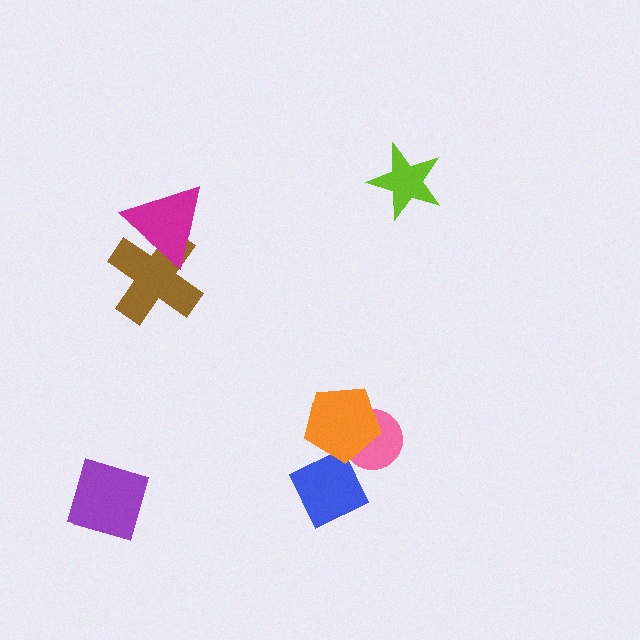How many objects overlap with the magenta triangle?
1 object overlaps with the magenta triangle.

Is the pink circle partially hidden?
Yes, it is partially covered by another shape.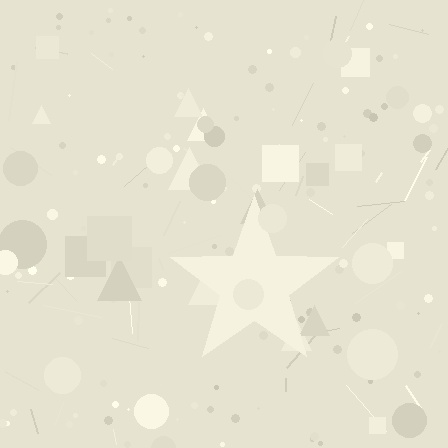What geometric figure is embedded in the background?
A star is embedded in the background.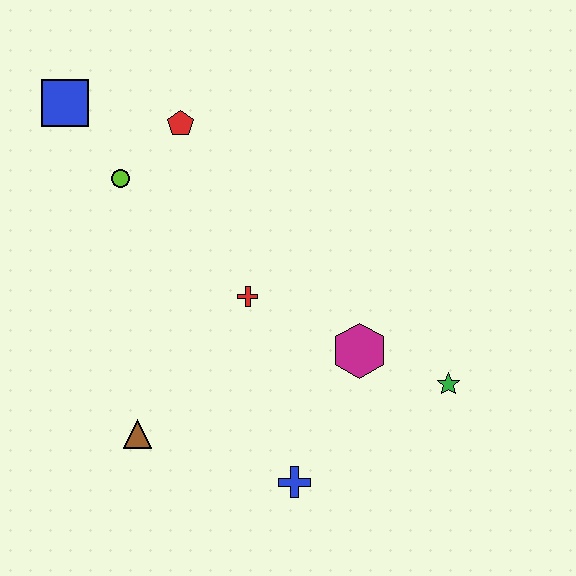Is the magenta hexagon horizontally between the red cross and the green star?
Yes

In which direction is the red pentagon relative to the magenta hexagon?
The red pentagon is above the magenta hexagon.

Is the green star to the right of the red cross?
Yes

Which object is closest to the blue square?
The lime circle is closest to the blue square.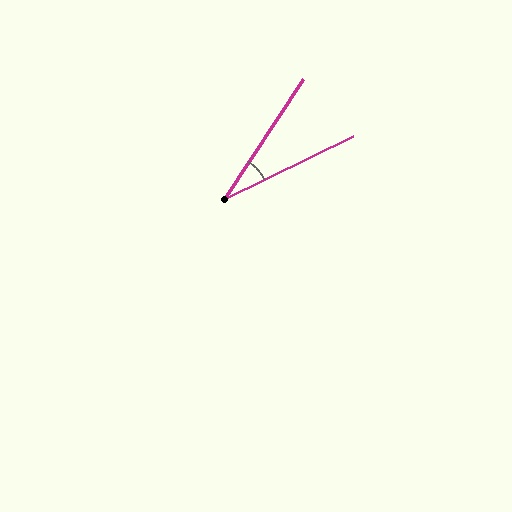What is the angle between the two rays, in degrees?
Approximately 31 degrees.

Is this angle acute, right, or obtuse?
It is acute.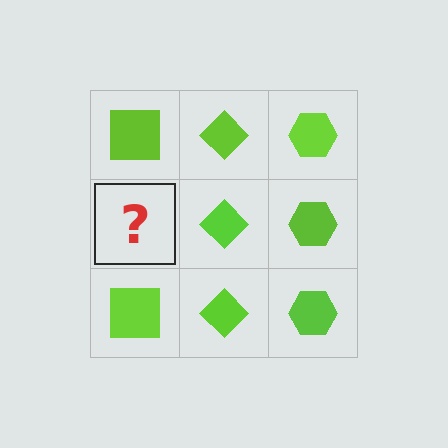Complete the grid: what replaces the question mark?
The question mark should be replaced with a lime square.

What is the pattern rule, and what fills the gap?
The rule is that each column has a consistent shape. The gap should be filled with a lime square.